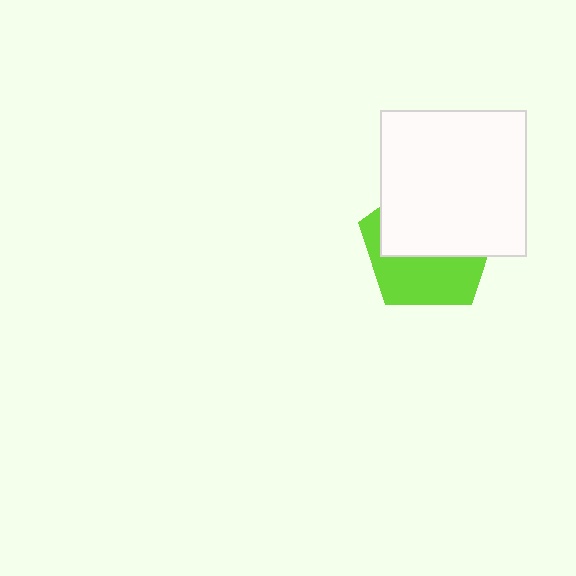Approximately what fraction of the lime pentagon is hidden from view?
Roughly 57% of the lime pentagon is hidden behind the white square.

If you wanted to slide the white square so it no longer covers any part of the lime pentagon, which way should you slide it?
Slide it up — that is the most direct way to separate the two shapes.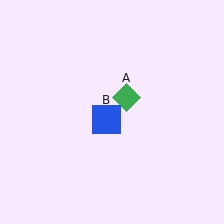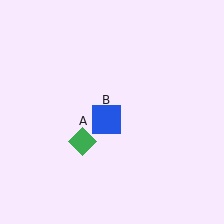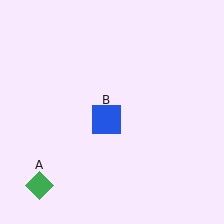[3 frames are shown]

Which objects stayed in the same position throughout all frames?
Blue square (object B) remained stationary.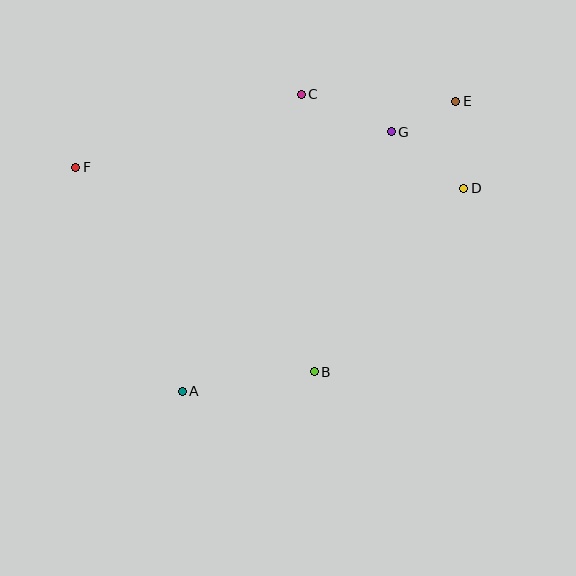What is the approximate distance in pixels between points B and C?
The distance between B and C is approximately 278 pixels.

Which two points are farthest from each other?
Points A and E are farthest from each other.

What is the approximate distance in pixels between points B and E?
The distance between B and E is approximately 306 pixels.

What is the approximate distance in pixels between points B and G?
The distance between B and G is approximately 252 pixels.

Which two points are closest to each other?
Points E and G are closest to each other.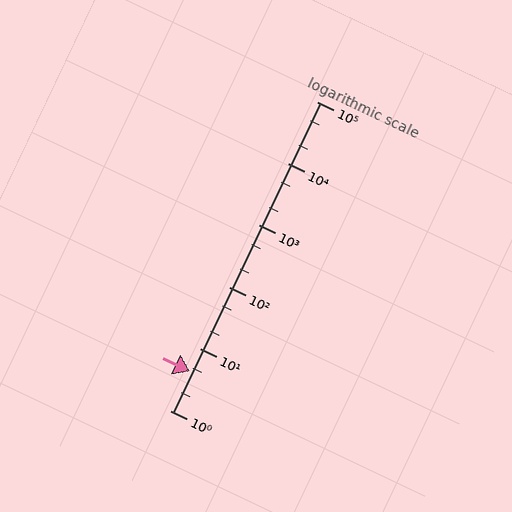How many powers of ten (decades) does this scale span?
The scale spans 5 decades, from 1 to 100000.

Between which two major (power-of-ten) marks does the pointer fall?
The pointer is between 1 and 10.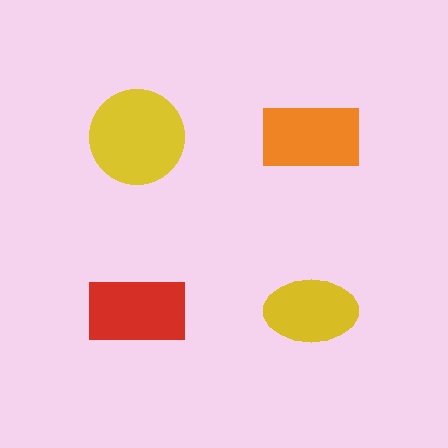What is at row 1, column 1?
A yellow circle.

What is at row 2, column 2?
A yellow ellipse.